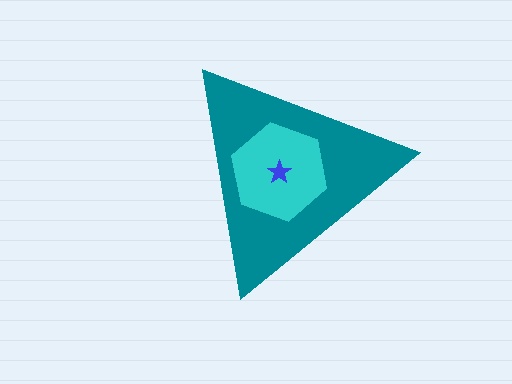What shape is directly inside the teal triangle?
The cyan hexagon.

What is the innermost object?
The blue star.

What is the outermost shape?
The teal triangle.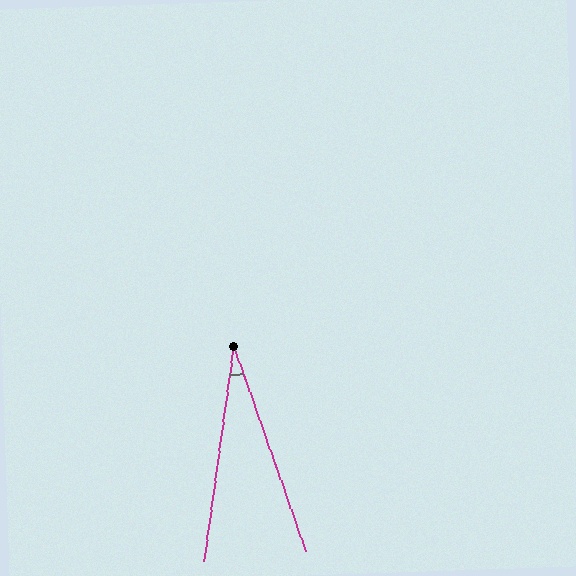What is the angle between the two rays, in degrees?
Approximately 27 degrees.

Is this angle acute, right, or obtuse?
It is acute.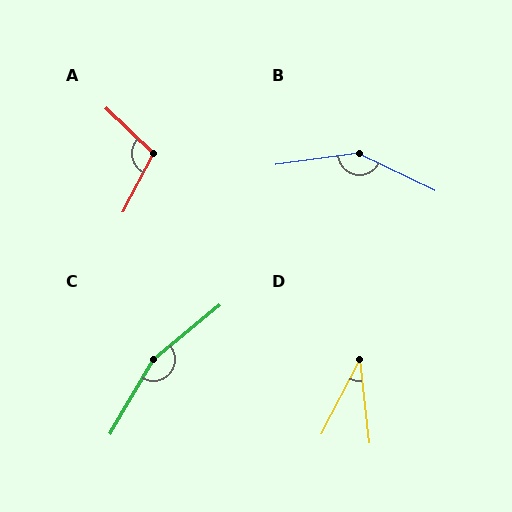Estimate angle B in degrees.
Approximately 146 degrees.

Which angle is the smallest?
D, at approximately 33 degrees.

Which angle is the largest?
C, at approximately 160 degrees.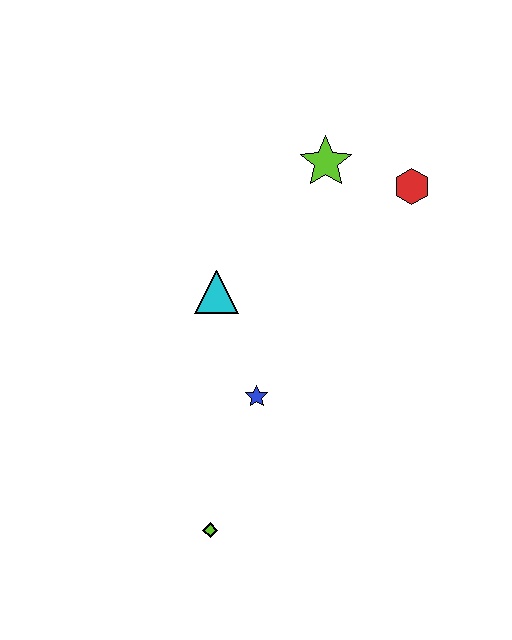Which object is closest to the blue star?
The cyan triangle is closest to the blue star.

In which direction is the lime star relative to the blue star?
The lime star is above the blue star.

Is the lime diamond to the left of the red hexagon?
Yes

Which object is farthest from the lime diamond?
The red hexagon is farthest from the lime diamond.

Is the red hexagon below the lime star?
Yes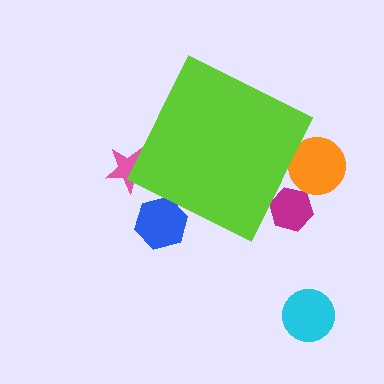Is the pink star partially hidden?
Yes, the pink star is partially hidden behind the lime diamond.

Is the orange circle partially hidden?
Yes, the orange circle is partially hidden behind the lime diamond.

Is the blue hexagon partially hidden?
Yes, the blue hexagon is partially hidden behind the lime diamond.